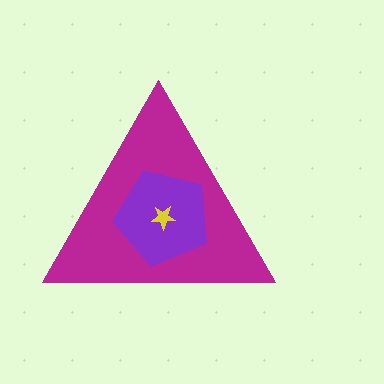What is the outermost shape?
The magenta triangle.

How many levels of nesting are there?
3.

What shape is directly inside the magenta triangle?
The purple pentagon.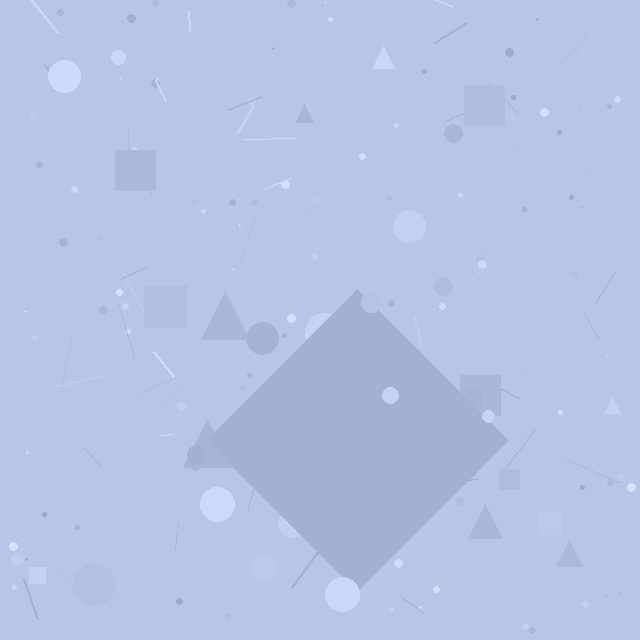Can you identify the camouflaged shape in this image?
The camouflaged shape is a diamond.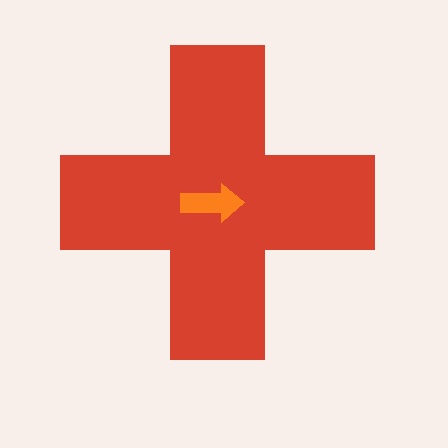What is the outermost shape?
The red cross.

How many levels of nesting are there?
2.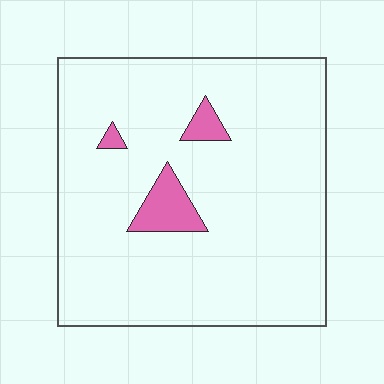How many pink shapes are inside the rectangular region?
3.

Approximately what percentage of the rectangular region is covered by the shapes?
Approximately 5%.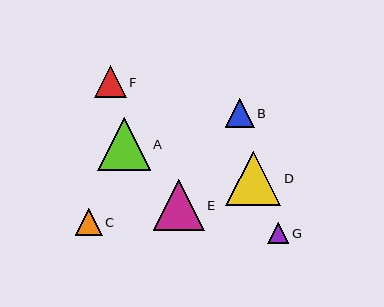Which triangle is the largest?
Triangle D is the largest with a size of approximately 55 pixels.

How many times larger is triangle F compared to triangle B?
Triangle F is approximately 1.1 times the size of triangle B.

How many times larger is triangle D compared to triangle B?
Triangle D is approximately 1.9 times the size of triangle B.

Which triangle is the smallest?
Triangle G is the smallest with a size of approximately 21 pixels.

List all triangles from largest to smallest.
From largest to smallest: D, A, E, F, B, C, G.